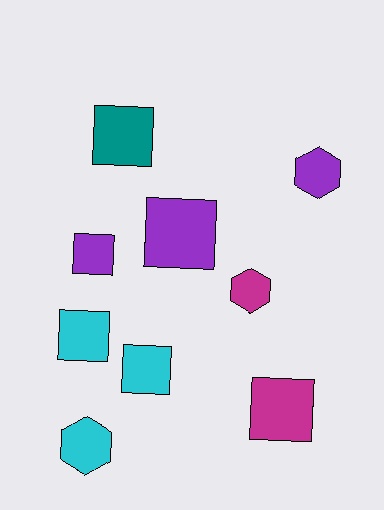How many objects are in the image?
There are 9 objects.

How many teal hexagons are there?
There are no teal hexagons.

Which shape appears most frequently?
Square, with 6 objects.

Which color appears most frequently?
Purple, with 3 objects.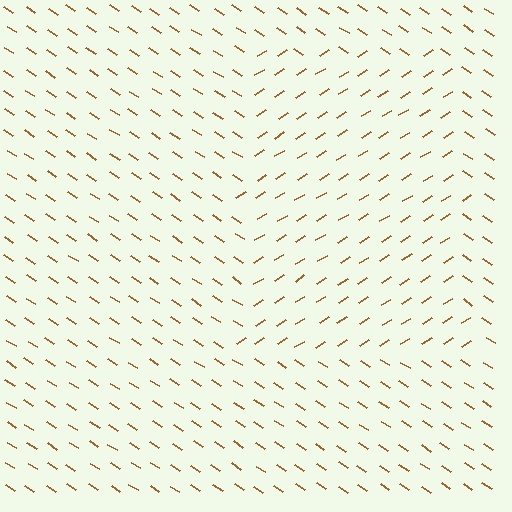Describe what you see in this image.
The image is filled with small brown line segments. A rectangle region in the image has lines oriented differently from the surrounding lines, creating a visible texture boundary.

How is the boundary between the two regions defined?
The boundary is defined purely by a change in line orientation (approximately 65 degrees difference). All lines are the same color and thickness.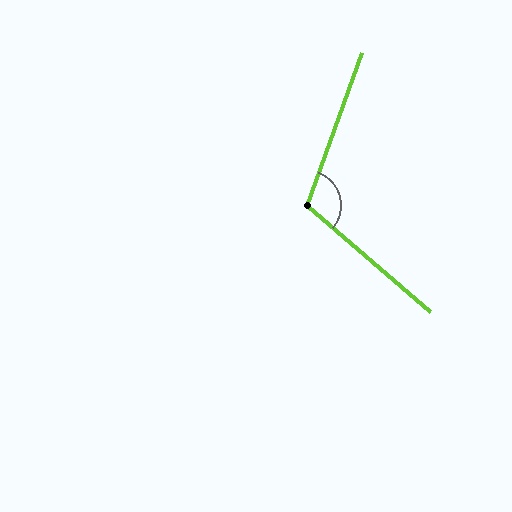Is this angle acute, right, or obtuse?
It is obtuse.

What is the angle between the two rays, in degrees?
Approximately 111 degrees.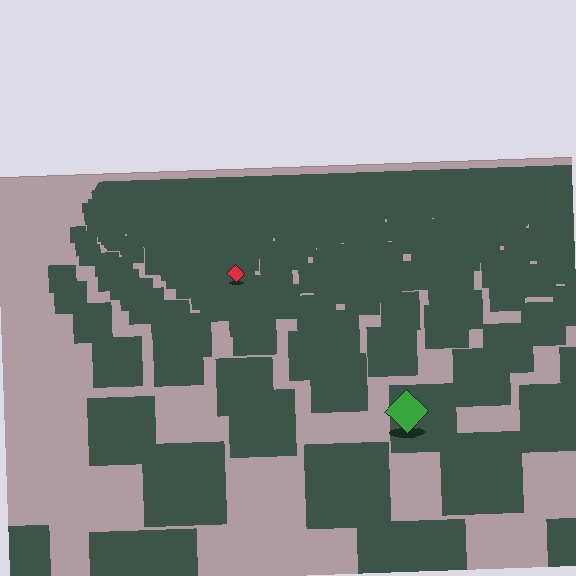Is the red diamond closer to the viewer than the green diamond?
No. The green diamond is closer — you can tell from the texture gradient: the ground texture is coarser near it.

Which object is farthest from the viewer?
The red diamond is farthest from the viewer. It appears smaller and the ground texture around it is denser.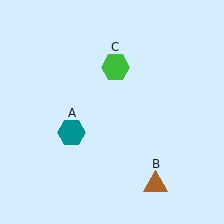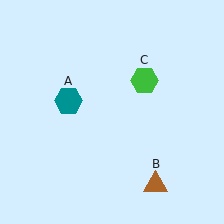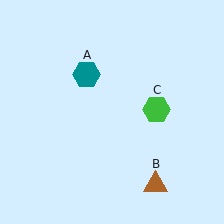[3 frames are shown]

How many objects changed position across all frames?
2 objects changed position: teal hexagon (object A), green hexagon (object C).